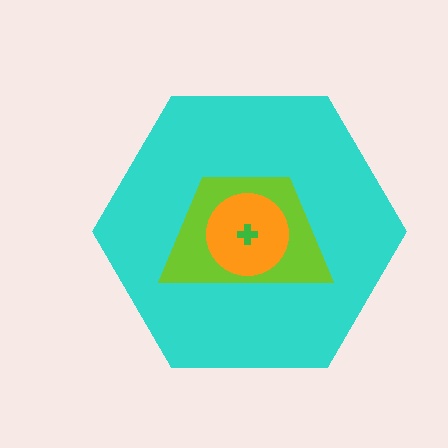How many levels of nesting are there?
4.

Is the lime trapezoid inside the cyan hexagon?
Yes.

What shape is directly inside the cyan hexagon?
The lime trapezoid.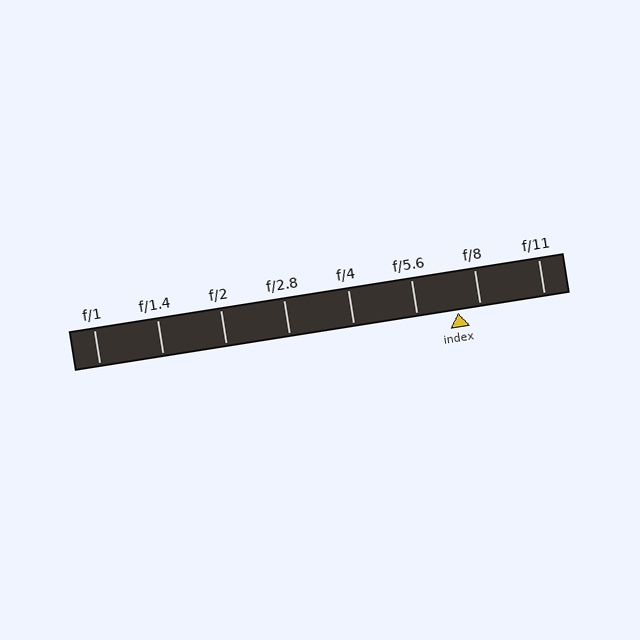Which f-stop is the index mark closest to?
The index mark is closest to f/8.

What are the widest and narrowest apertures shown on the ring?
The widest aperture shown is f/1 and the narrowest is f/11.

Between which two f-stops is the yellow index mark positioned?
The index mark is between f/5.6 and f/8.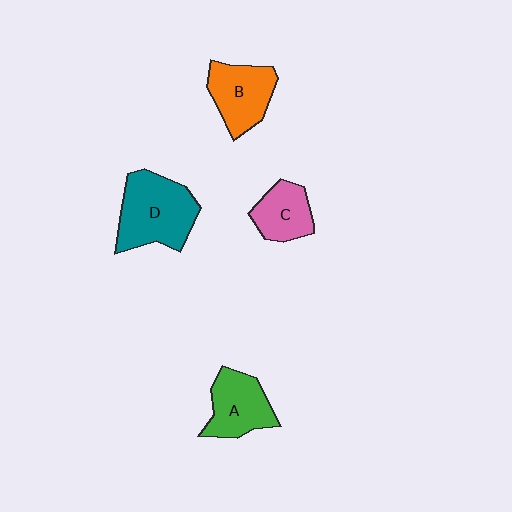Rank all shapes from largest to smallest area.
From largest to smallest: D (teal), B (orange), A (green), C (pink).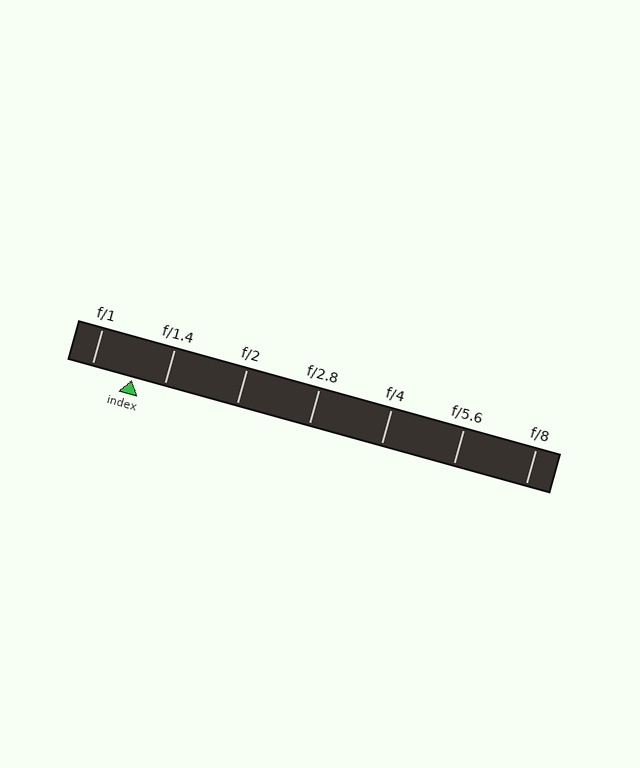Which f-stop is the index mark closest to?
The index mark is closest to f/1.4.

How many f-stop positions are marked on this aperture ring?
There are 7 f-stop positions marked.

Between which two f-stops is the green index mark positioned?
The index mark is between f/1 and f/1.4.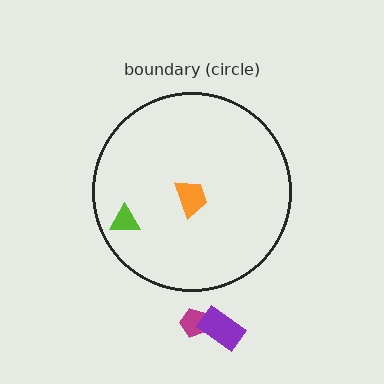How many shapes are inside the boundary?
2 inside, 2 outside.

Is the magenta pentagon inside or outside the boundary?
Outside.